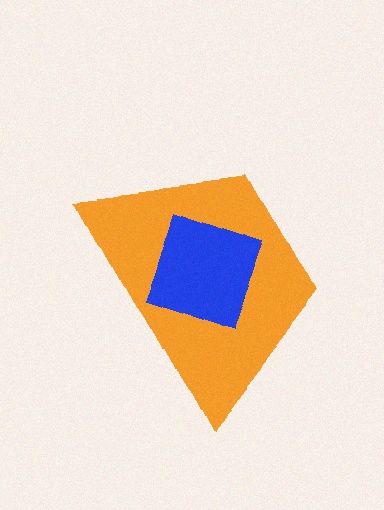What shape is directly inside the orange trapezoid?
The blue square.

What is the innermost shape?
The blue square.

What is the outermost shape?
The orange trapezoid.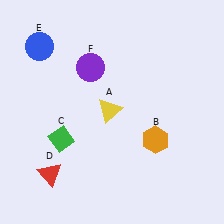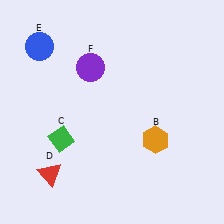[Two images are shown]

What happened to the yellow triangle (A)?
The yellow triangle (A) was removed in Image 2. It was in the top-left area of Image 1.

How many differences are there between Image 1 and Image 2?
There is 1 difference between the two images.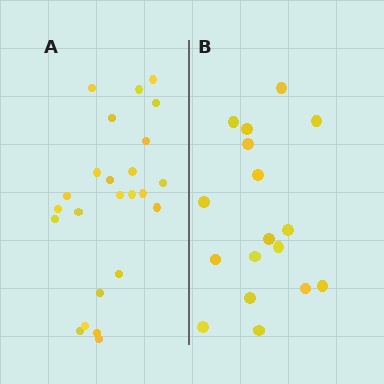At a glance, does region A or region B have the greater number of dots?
Region A (the left region) has more dots.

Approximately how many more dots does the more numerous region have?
Region A has roughly 8 or so more dots than region B.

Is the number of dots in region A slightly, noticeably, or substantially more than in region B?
Region A has noticeably more, but not dramatically so. The ratio is roughly 1.4 to 1.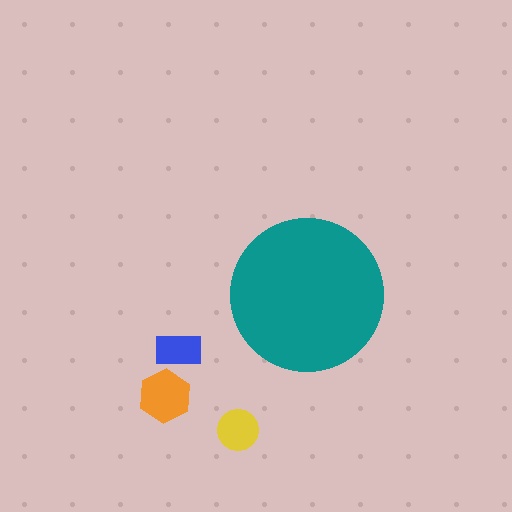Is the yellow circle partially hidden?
No, the yellow circle is fully visible.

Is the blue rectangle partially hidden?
No, the blue rectangle is fully visible.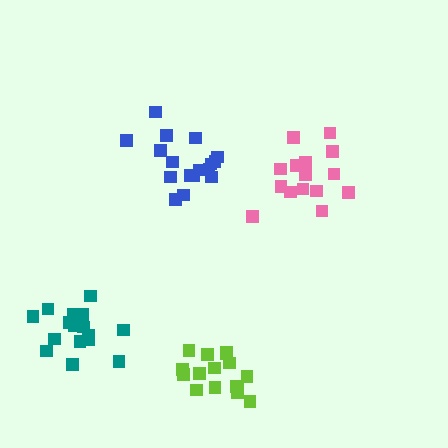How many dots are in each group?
Group 1: 17 dots, Group 2: 15 dots, Group 3: 16 dots, Group 4: 16 dots (64 total).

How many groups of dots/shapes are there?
There are 4 groups.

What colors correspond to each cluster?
The clusters are colored: blue, pink, teal, lime.